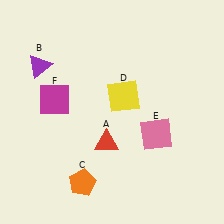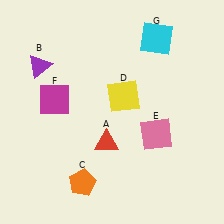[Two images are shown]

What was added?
A cyan square (G) was added in Image 2.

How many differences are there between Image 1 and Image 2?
There is 1 difference between the two images.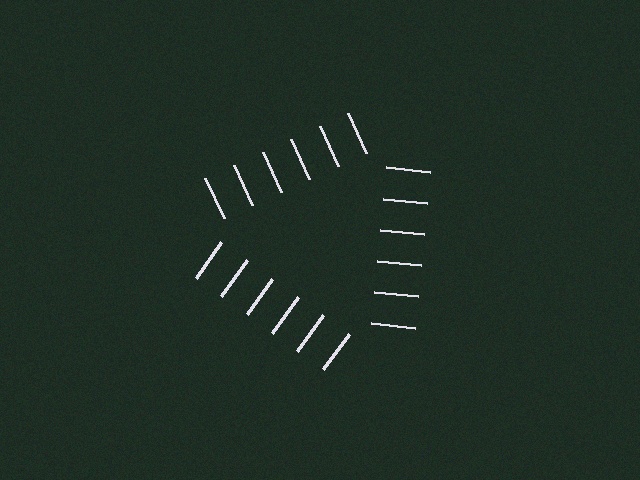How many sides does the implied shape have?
3 sides — the line-ends trace a triangle.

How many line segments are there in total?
18 — 6 along each of the 3 edges.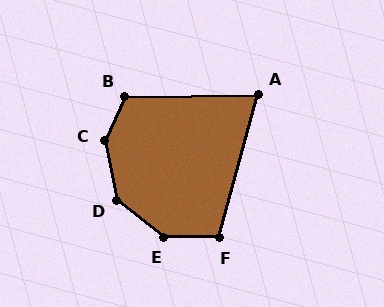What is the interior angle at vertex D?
Approximately 140 degrees (obtuse).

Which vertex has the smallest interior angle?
A, at approximately 74 degrees.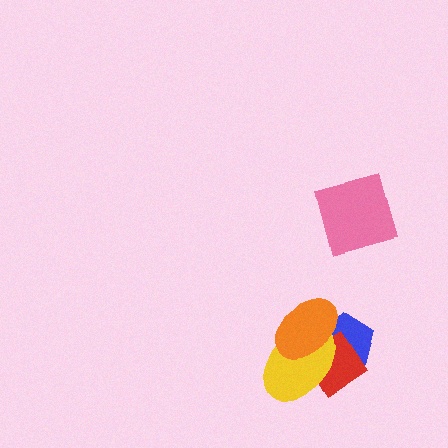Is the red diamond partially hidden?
Yes, it is partially covered by another shape.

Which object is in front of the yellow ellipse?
The orange ellipse is in front of the yellow ellipse.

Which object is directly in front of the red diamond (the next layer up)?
The yellow ellipse is directly in front of the red diamond.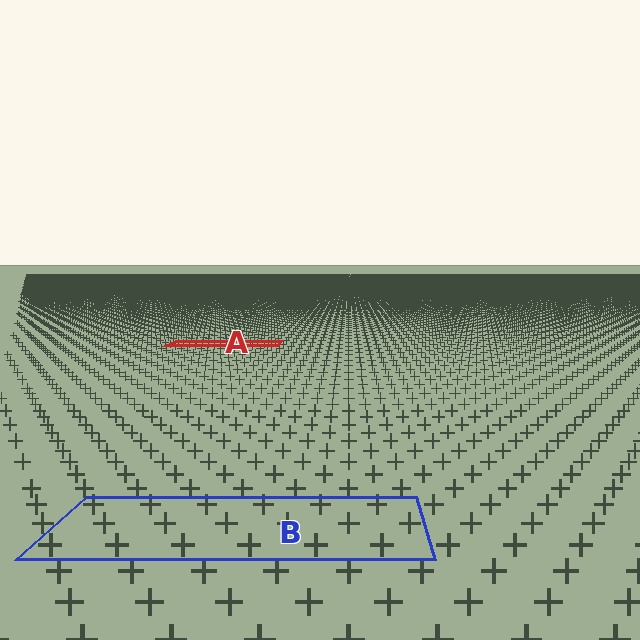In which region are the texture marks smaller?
The texture marks are smaller in region A, because it is farther away.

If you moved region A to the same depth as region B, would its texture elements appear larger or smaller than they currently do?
They would appear larger. At a closer depth, the same texture elements are projected at a bigger on-screen size.